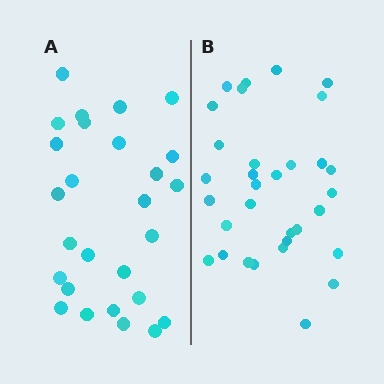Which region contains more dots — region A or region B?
Region B (the right region) has more dots.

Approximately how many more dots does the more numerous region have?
Region B has about 5 more dots than region A.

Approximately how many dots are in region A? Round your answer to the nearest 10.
About 30 dots. (The exact count is 27, which rounds to 30.)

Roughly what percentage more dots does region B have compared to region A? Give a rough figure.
About 20% more.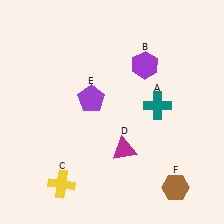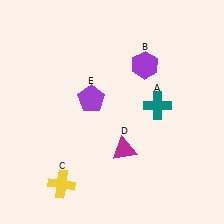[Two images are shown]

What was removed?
The brown hexagon (F) was removed in Image 2.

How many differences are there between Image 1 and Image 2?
There is 1 difference between the two images.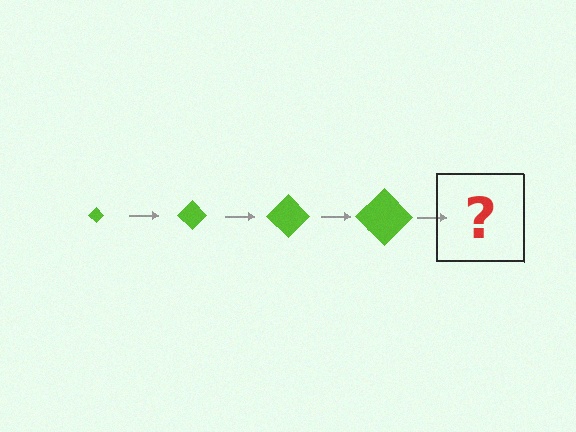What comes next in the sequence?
The next element should be a lime diamond, larger than the previous one.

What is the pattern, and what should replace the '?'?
The pattern is that the diamond gets progressively larger each step. The '?' should be a lime diamond, larger than the previous one.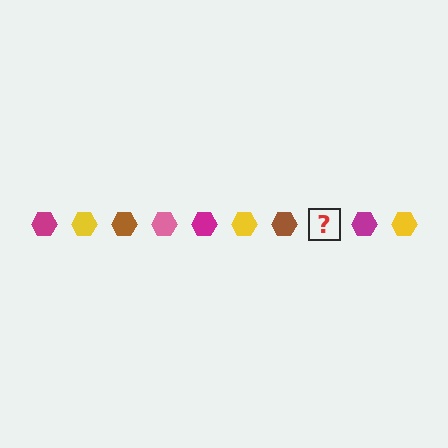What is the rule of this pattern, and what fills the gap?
The rule is that the pattern cycles through magenta, yellow, brown, pink hexagons. The gap should be filled with a pink hexagon.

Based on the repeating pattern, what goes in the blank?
The blank should be a pink hexagon.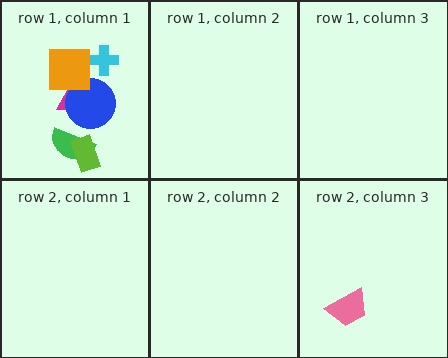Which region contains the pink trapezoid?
The row 2, column 3 region.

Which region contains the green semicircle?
The row 1, column 1 region.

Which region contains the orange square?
The row 1, column 1 region.